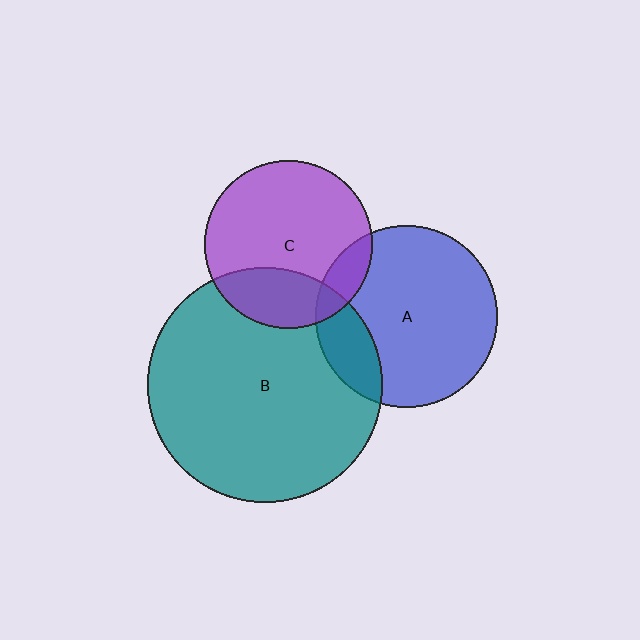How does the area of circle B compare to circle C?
Approximately 2.0 times.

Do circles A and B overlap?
Yes.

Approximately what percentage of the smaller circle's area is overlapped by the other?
Approximately 20%.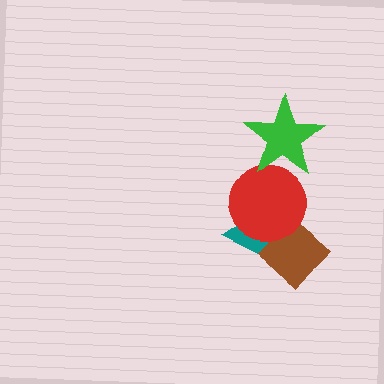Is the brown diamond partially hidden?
Yes, it is partially covered by another shape.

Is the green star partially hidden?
No, no other shape covers it.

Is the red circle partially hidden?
Yes, it is partially covered by another shape.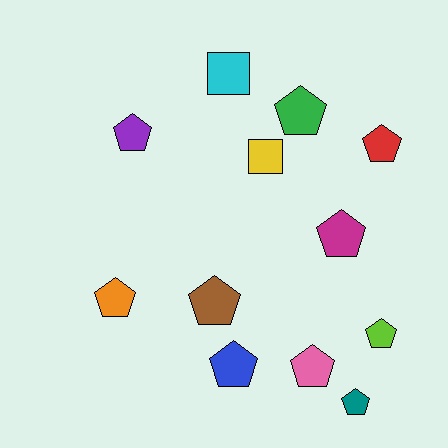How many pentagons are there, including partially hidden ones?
There are 10 pentagons.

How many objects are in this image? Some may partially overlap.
There are 12 objects.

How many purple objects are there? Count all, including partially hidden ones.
There is 1 purple object.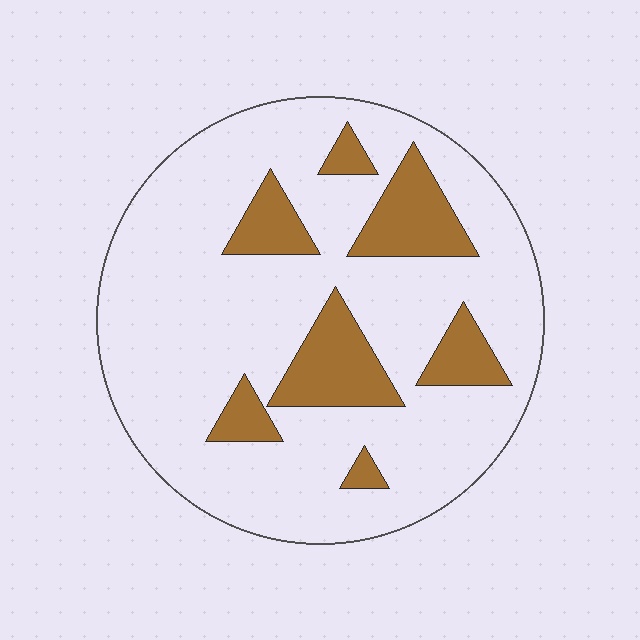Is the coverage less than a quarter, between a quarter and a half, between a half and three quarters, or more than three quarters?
Less than a quarter.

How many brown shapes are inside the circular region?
7.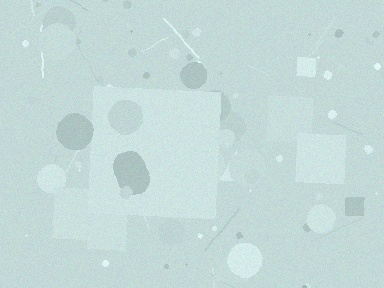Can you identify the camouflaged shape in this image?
The camouflaged shape is a square.